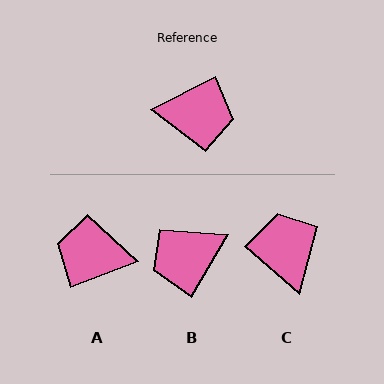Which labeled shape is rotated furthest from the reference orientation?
A, about 174 degrees away.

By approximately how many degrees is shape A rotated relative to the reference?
Approximately 174 degrees counter-clockwise.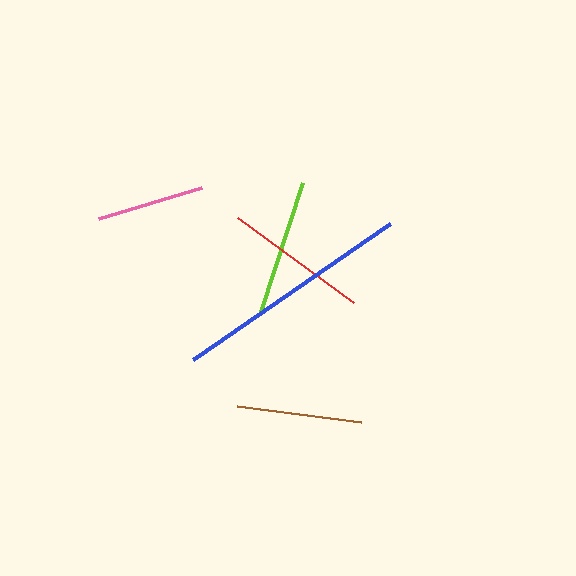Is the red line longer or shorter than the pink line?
The red line is longer than the pink line.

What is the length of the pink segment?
The pink segment is approximately 107 pixels long.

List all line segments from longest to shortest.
From longest to shortest: blue, red, lime, brown, pink.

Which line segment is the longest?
The blue line is the longest at approximately 239 pixels.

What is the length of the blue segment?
The blue segment is approximately 239 pixels long.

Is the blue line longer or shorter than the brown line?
The blue line is longer than the brown line.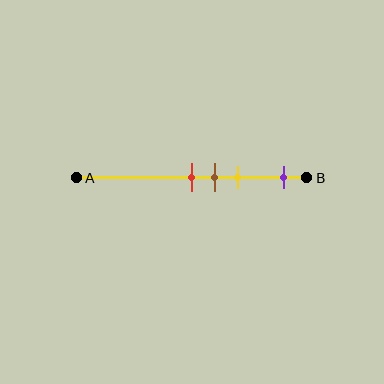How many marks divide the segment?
There are 4 marks dividing the segment.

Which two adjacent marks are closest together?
The red and brown marks are the closest adjacent pair.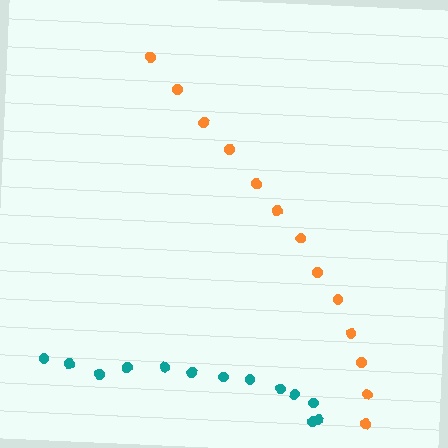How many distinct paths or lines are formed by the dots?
There are 2 distinct paths.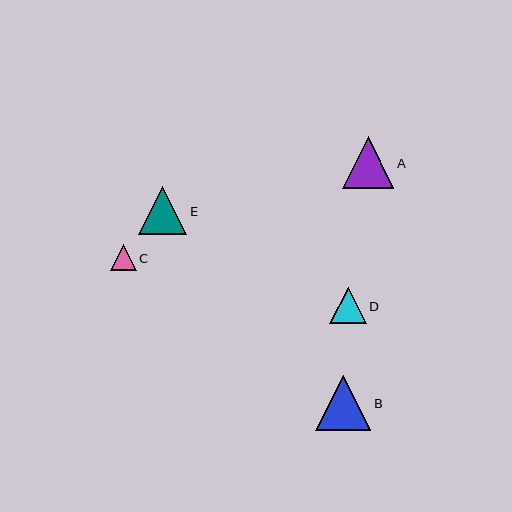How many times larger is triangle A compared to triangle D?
Triangle A is approximately 1.4 times the size of triangle D.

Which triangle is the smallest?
Triangle C is the smallest with a size of approximately 26 pixels.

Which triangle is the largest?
Triangle B is the largest with a size of approximately 55 pixels.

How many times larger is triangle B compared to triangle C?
Triangle B is approximately 2.1 times the size of triangle C.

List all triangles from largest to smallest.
From largest to smallest: B, A, E, D, C.